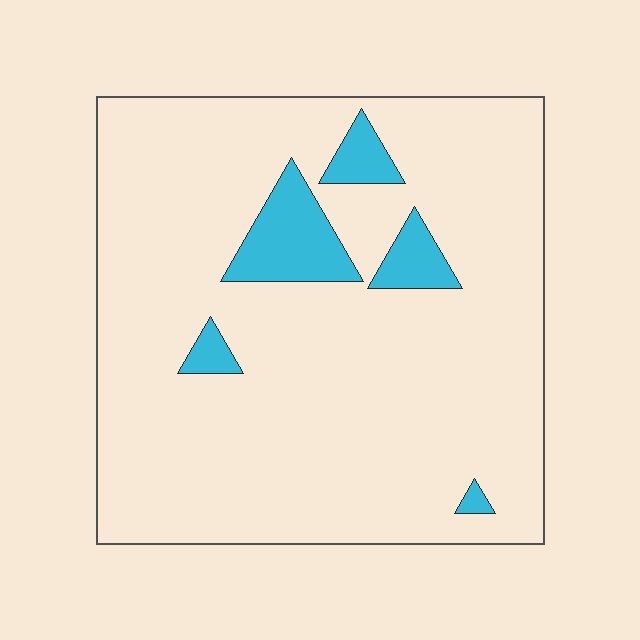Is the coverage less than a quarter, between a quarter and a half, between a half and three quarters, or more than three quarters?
Less than a quarter.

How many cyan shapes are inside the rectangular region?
5.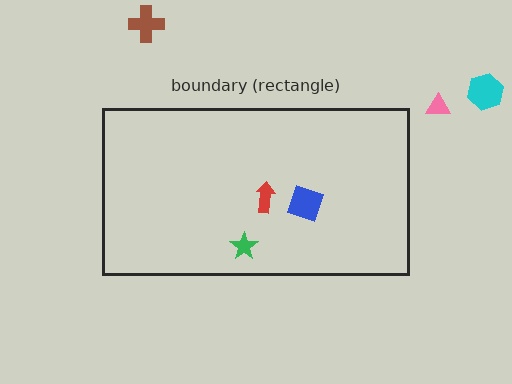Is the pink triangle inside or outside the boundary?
Outside.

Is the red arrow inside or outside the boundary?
Inside.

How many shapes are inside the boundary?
3 inside, 3 outside.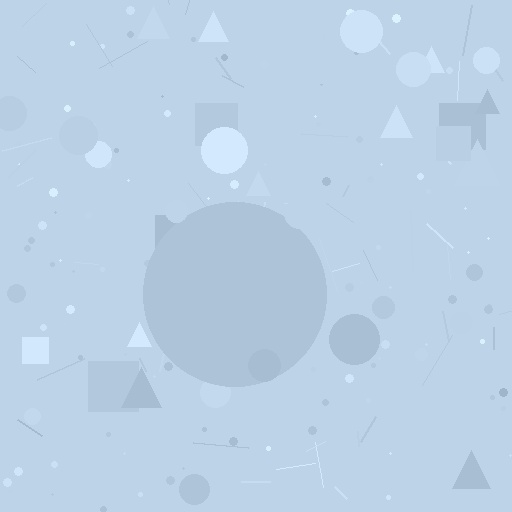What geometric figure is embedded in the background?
A circle is embedded in the background.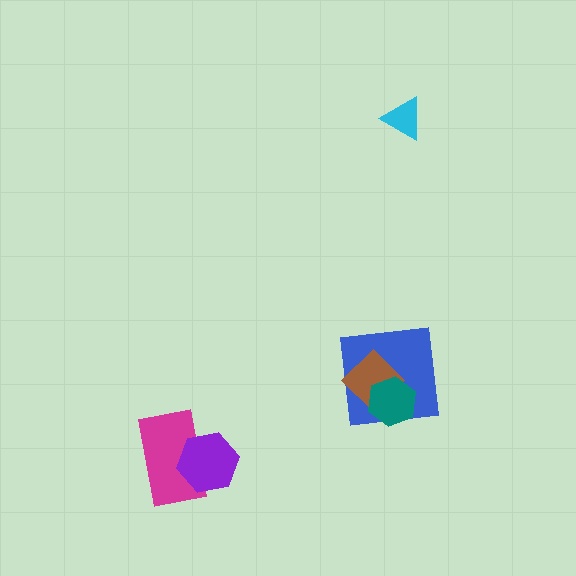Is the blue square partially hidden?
Yes, it is partially covered by another shape.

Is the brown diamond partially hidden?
Yes, it is partially covered by another shape.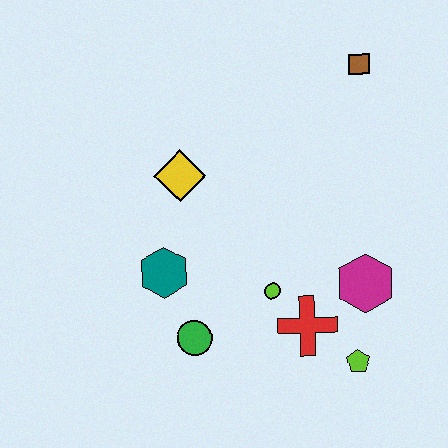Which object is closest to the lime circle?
The red cross is closest to the lime circle.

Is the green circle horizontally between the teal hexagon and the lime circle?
Yes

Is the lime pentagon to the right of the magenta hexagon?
No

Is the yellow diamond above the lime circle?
Yes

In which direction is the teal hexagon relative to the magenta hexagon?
The teal hexagon is to the left of the magenta hexagon.